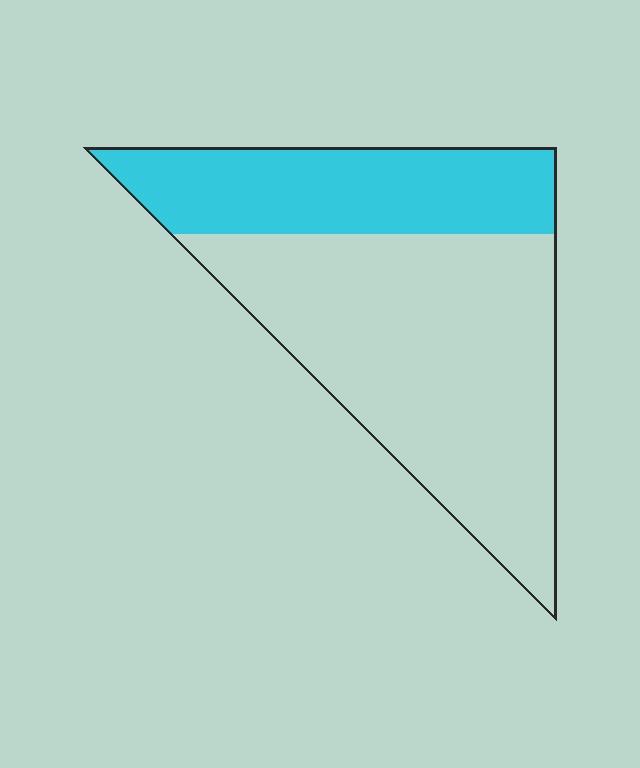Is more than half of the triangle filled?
No.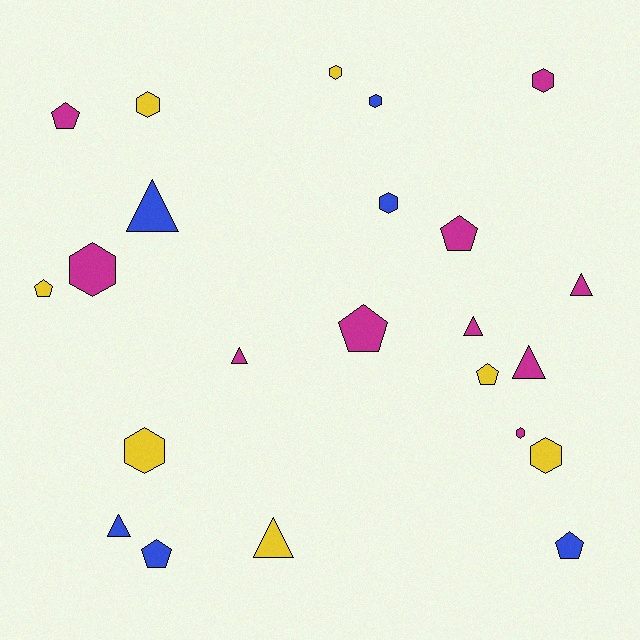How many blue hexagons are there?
There are 2 blue hexagons.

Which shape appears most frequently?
Hexagon, with 9 objects.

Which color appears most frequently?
Magenta, with 10 objects.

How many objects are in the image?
There are 23 objects.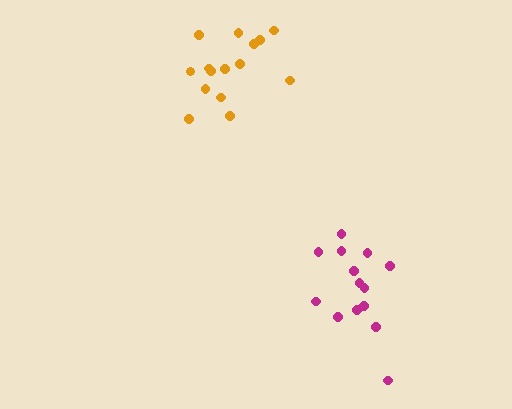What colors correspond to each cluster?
The clusters are colored: magenta, orange.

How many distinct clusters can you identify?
There are 2 distinct clusters.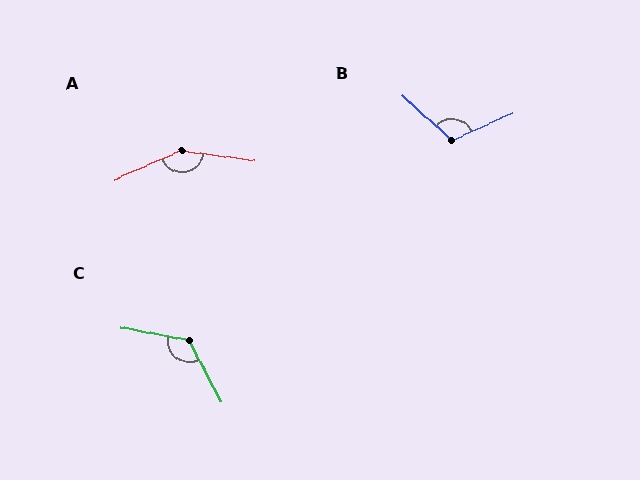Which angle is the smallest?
B, at approximately 113 degrees.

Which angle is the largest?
A, at approximately 149 degrees.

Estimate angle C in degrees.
Approximately 128 degrees.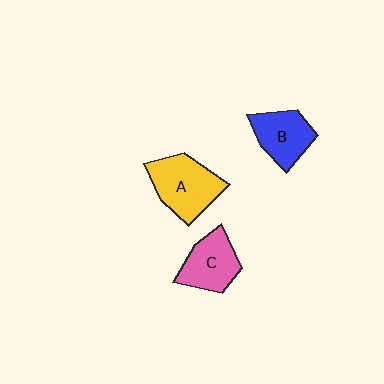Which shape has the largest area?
Shape A (yellow).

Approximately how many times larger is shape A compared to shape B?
Approximately 1.3 times.